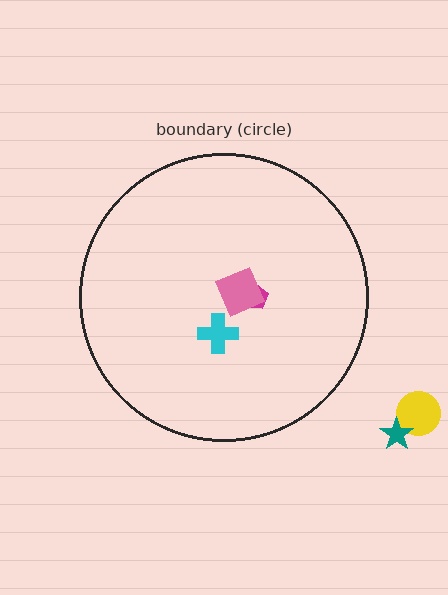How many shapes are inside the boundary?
3 inside, 2 outside.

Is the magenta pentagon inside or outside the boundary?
Inside.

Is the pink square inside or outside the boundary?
Inside.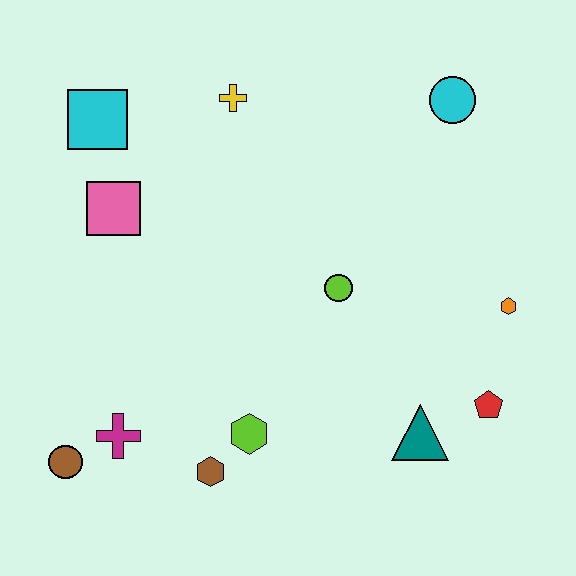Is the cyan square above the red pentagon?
Yes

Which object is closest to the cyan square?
The pink square is closest to the cyan square.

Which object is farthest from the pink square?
The red pentagon is farthest from the pink square.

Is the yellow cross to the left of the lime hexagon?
Yes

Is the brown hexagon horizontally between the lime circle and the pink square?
Yes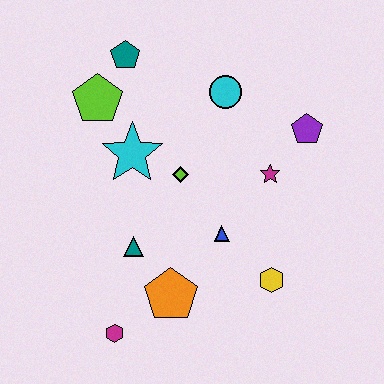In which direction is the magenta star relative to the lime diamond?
The magenta star is to the right of the lime diamond.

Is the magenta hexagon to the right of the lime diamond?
No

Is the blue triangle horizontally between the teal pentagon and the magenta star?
Yes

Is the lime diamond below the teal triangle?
No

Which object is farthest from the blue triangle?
The teal pentagon is farthest from the blue triangle.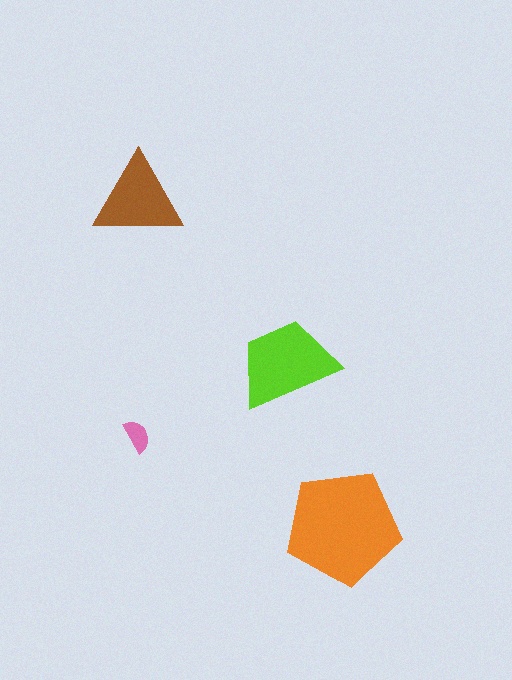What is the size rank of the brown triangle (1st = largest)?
3rd.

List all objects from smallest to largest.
The pink semicircle, the brown triangle, the lime trapezoid, the orange pentagon.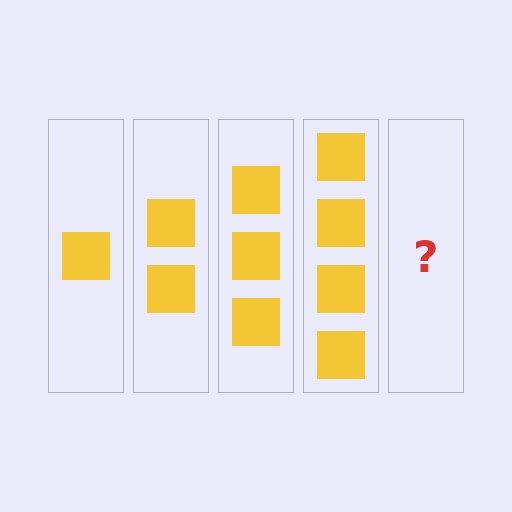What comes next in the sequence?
The next element should be 5 squares.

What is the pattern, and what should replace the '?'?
The pattern is that each step adds one more square. The '?' should be 5 squares.